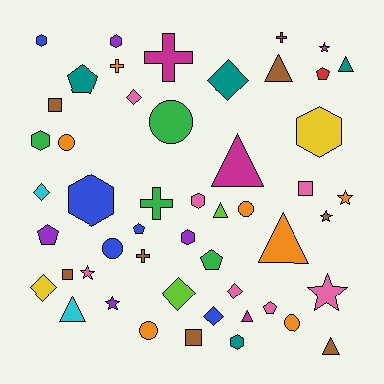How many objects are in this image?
There are 50 objects.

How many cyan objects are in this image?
There are 2 cyan objects.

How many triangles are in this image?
There are 8 triangles.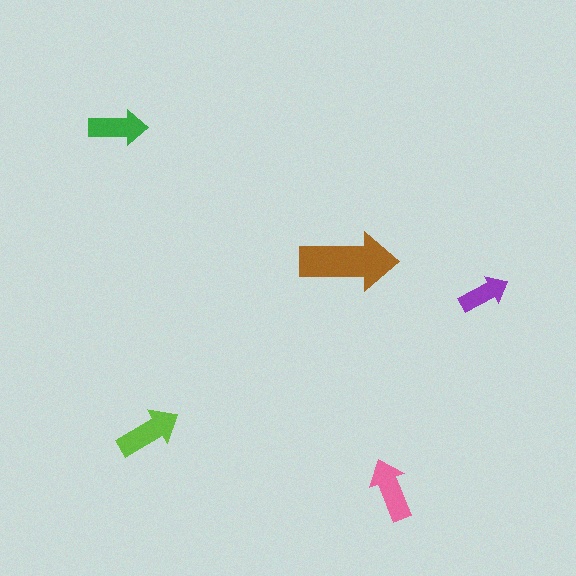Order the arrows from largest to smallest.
the brown one, the lime one, the pink one, the green one, the purple one.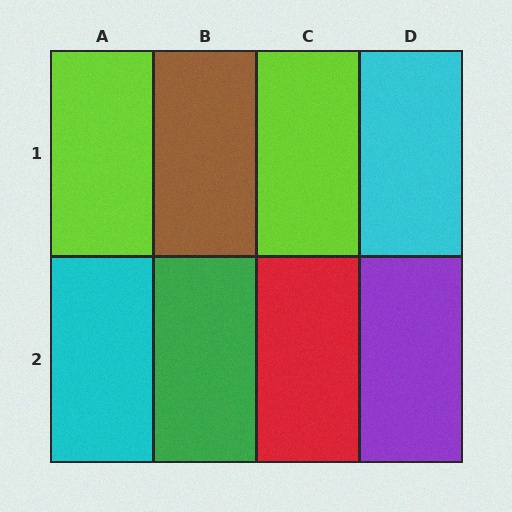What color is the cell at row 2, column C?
Red.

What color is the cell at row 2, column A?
Cyan.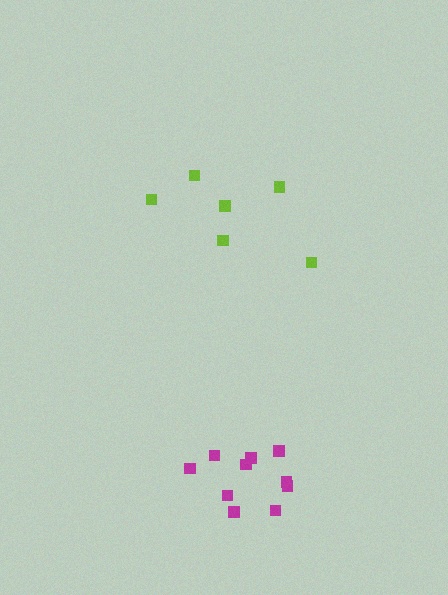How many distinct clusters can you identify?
There are 2 distinct clusters.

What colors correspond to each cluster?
The clusters are colored: lime, magenta.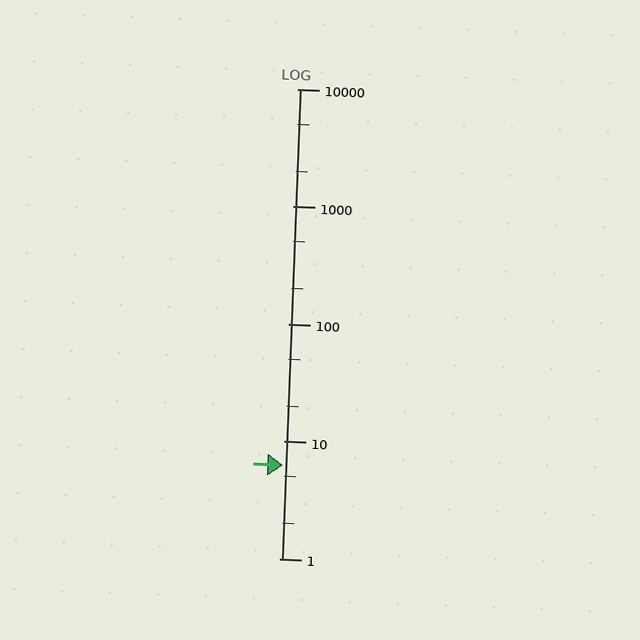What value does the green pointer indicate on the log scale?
The pointer indicates approximately 6.3.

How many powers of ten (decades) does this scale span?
The scale spans 4 decades, from 1 to 10000.